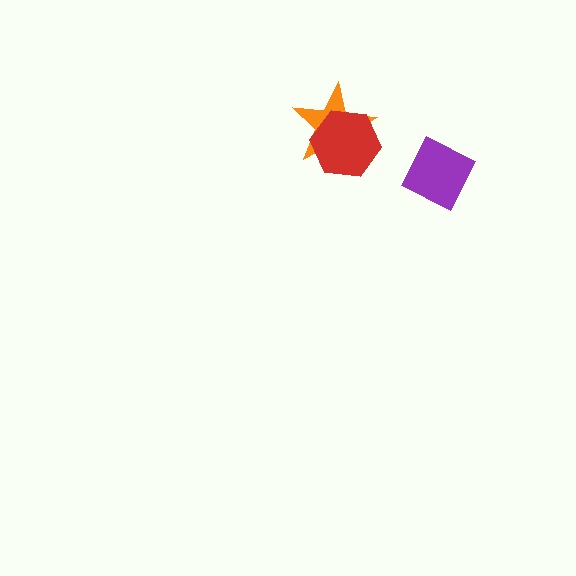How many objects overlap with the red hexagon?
1 object overlaps with the red hexagon.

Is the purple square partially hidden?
No, no other shape covers it.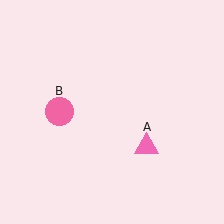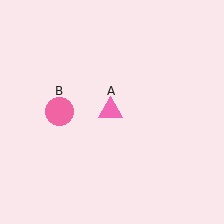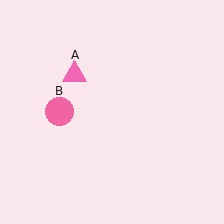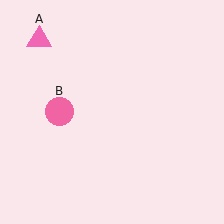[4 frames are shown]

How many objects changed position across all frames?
1 object changed position: pink triangle (object A).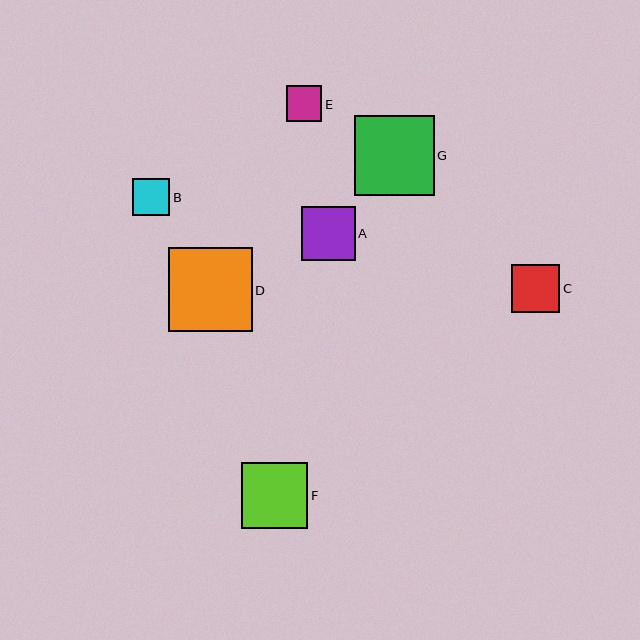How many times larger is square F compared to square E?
Square F is approximately 1.9 times the size of square E.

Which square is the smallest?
Square E is the smallest with a size of approximately 36 pixels.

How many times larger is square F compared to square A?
Square F is approximately 1.2 times the size of square A.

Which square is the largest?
Square D is the largest with a size of approximately 84 pixels.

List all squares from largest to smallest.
From largest to smallest: D, G, F, A, C, B, E.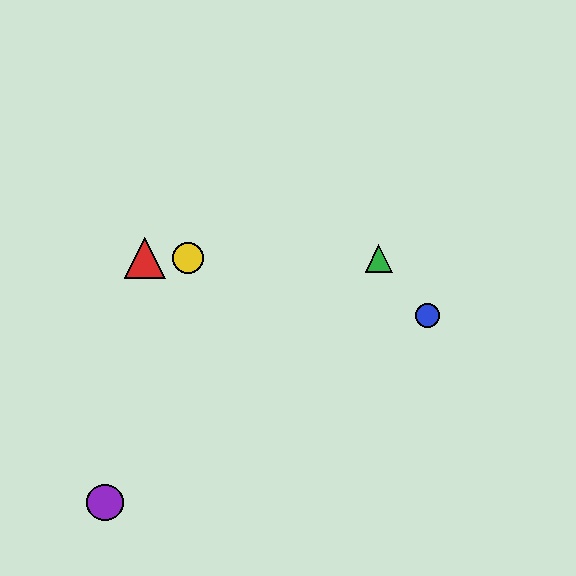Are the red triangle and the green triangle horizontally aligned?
Yes, both are at y≈258.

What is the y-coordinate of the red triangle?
The red triangle is at y≈258.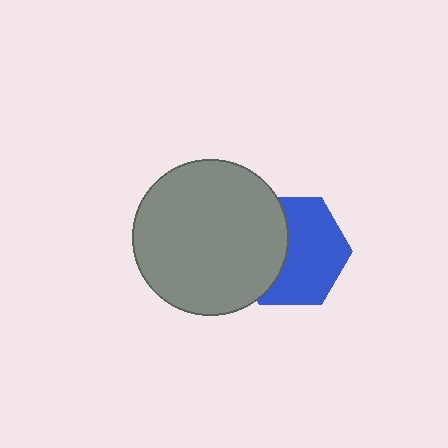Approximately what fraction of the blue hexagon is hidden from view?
Roughly 39% of the blue hexagon is hidden behind the gray circle.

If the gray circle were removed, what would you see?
You would see the complete blue hexagon.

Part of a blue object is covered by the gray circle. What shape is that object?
It is a hexagon.